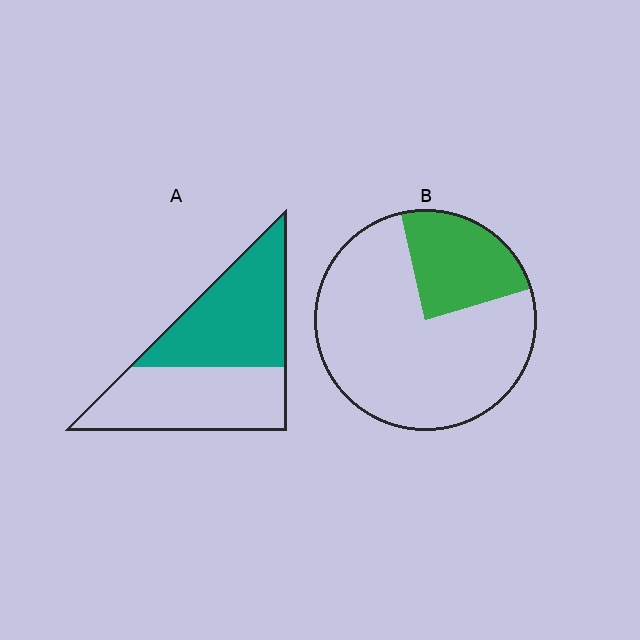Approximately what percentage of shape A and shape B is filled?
A is approximately 50% and B is approximately 25%.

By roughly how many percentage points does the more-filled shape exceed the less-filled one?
By roughly 25 percentage points (A over B).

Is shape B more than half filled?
No.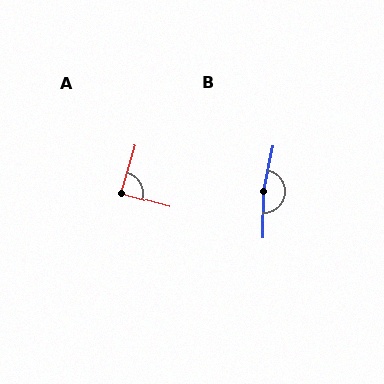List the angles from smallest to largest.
A (89°), B (169°).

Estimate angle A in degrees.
Approximately 89 degrees.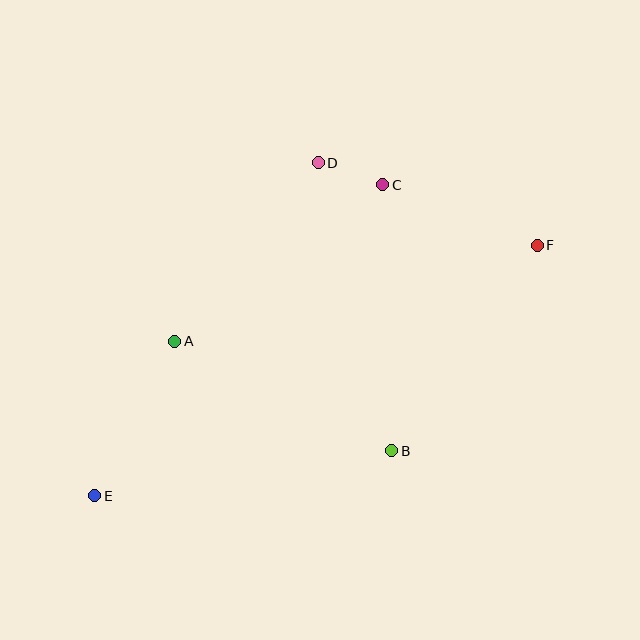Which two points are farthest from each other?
Points E and F are farthest from each other.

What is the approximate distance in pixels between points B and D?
The distance between B and D is approximately 297 pixels.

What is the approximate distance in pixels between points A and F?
The distance between A and F is approximately 375 pixels.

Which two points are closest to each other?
Points C and D are closest to each other.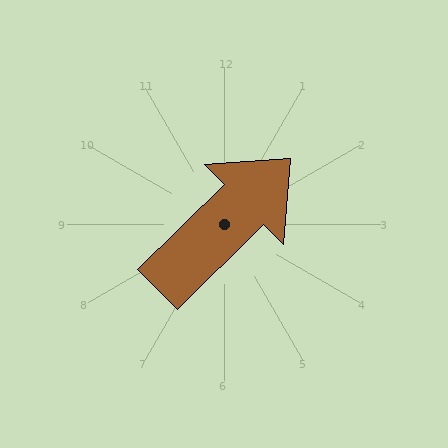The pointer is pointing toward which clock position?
Roughly 2 o'clock.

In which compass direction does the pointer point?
Northeast.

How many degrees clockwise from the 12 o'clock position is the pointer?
Approximately 46 degrees.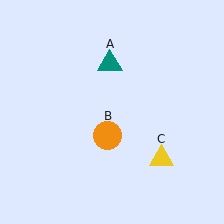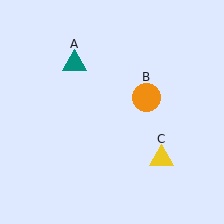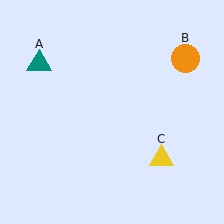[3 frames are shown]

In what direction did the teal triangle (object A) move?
The teal triangle (object A) moved left.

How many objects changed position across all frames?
2 objects changed position: teal triangle (object A), orange circle (object B).